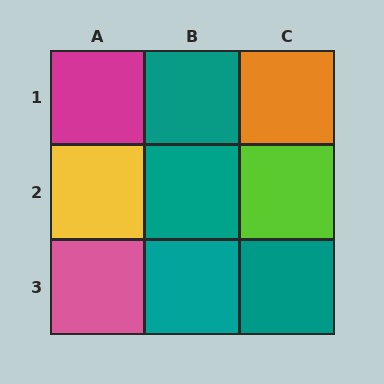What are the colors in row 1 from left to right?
Magenta, teal, orange.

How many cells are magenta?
1 cell is magenta.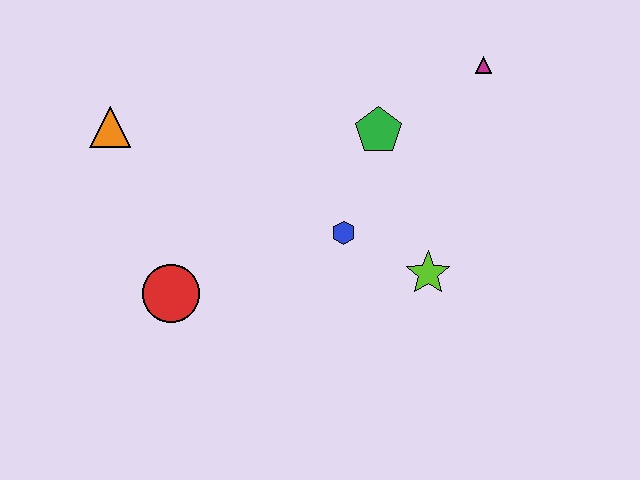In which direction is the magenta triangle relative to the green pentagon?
The magenta triangle is to the right of the green pentagon.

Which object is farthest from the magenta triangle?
The red circle is farthest from the magenta triangle.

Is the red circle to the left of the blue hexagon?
Yes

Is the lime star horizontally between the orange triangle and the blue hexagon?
No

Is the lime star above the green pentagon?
No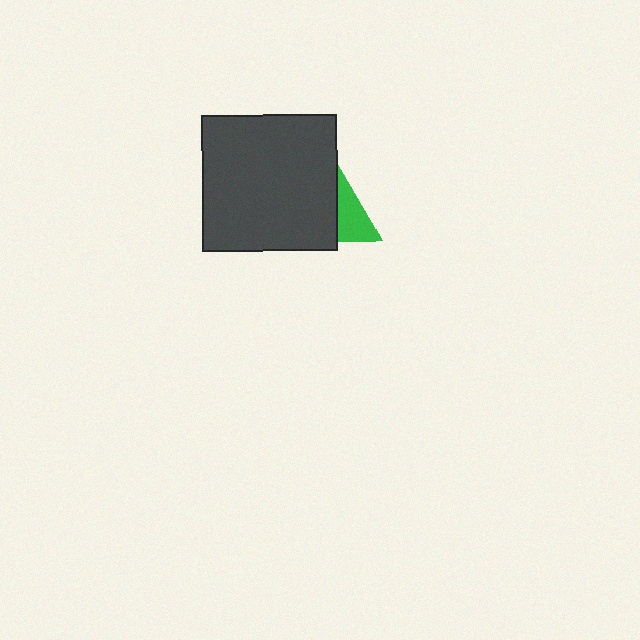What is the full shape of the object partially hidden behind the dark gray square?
The partially hidden object is a green triangle.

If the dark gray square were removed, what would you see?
You would see the complete green triangle.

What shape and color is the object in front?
The object in front is a dark gray square.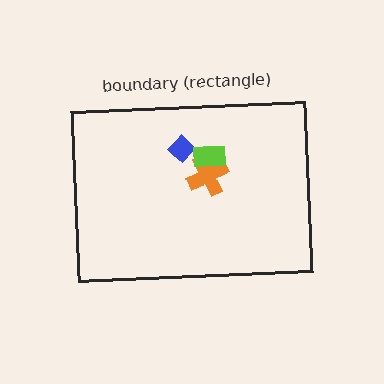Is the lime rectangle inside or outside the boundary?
Inside.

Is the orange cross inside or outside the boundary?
Inside.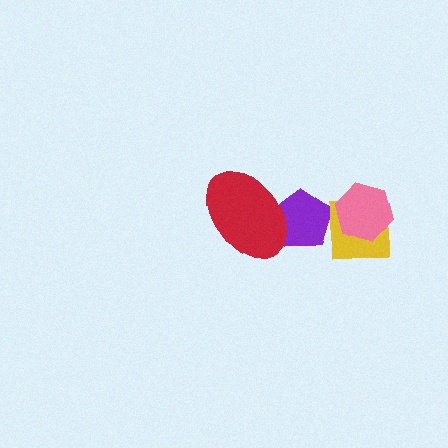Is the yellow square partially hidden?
Yes, it is partially covered by another shape.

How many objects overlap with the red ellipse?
1 object overlaps with the red ellipse.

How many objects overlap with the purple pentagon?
1 object overlaps with the purple pentagon.